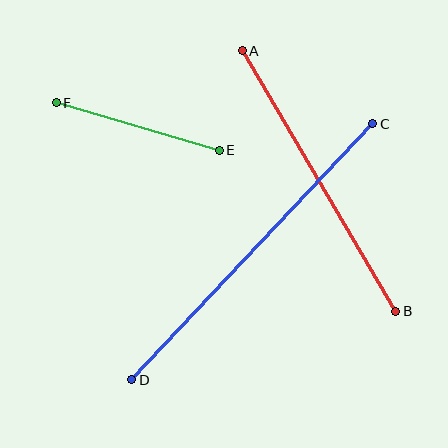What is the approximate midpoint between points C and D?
The midpoint is at approximately (252, 252) pixels.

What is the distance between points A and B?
The distance is approximately 302 pixels.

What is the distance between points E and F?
The distance is approximately 170 pixels.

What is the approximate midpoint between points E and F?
The midpoint is at approximately (138, 127) pixels.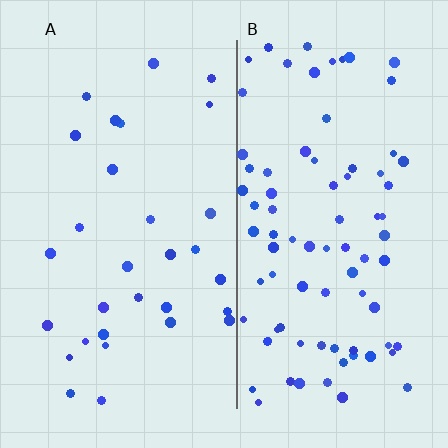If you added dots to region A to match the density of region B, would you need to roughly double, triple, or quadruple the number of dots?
Approximately triple.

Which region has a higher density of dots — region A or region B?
B (the right).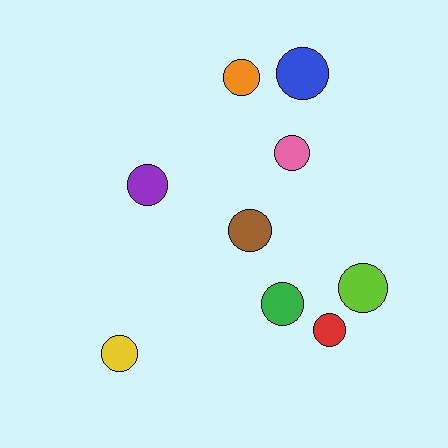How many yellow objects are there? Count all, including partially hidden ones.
There is 1 yellow object.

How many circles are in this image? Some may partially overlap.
There are 9 circles.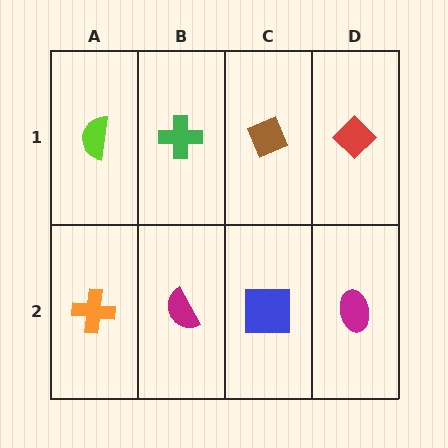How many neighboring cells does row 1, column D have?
2.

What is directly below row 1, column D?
A magenta ellipse.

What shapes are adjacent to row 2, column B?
A green cross (row 1, column B), an orange cross (row 2, column A), a blue square (row 2, column C).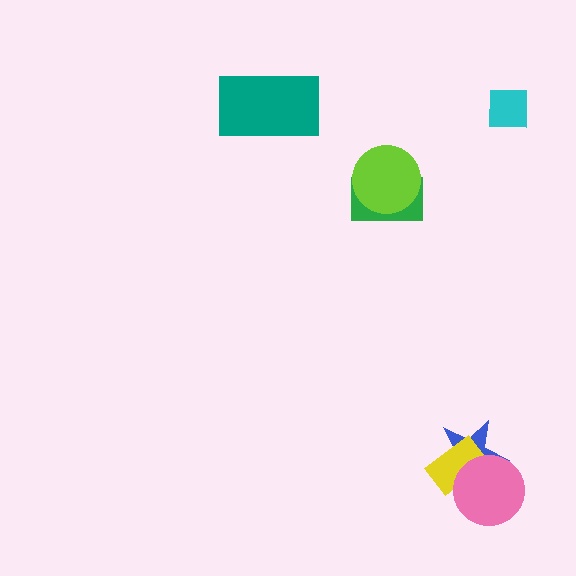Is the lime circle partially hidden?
No, no other shape covers it.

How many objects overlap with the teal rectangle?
0 objects overlap with the teal rectangle.